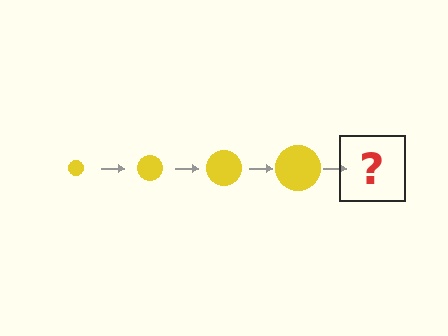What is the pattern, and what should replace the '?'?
The pattern is that the circle gets progressively larger each step. The '?' should be a yellow circle, larger than the previous one.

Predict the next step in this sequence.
The next step is a yellow circle, larger than the previous one.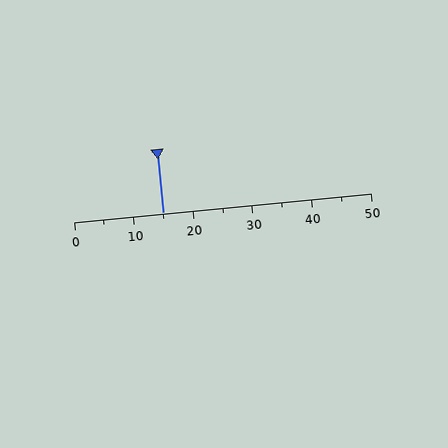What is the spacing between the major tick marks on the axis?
The major ticks are spaced 10 apart.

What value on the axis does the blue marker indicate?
The marker indicates approximately 15.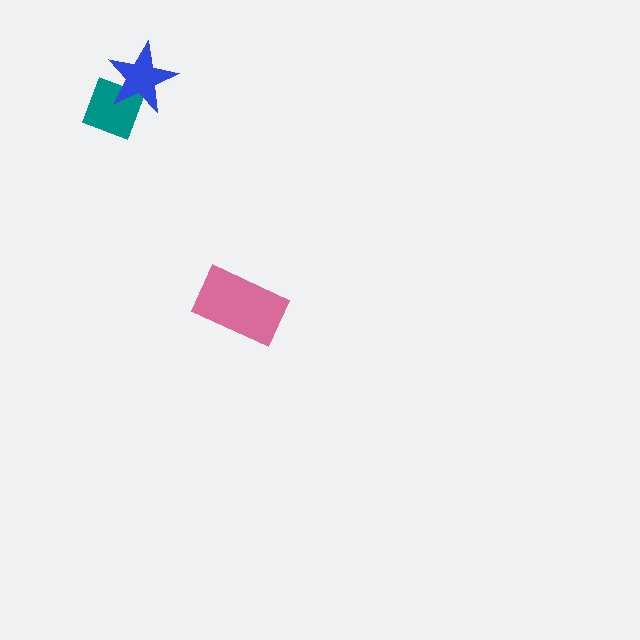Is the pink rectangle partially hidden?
No, no other shape covers it.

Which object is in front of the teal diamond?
The blue star is in front of the teal diamond.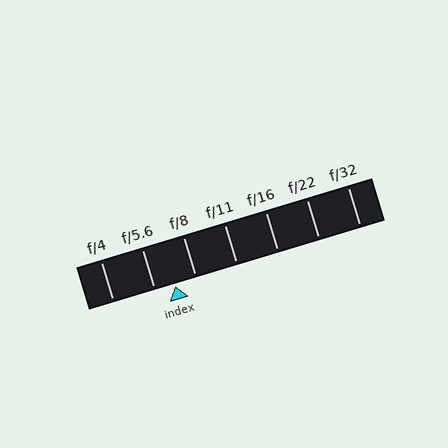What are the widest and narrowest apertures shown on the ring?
The widest aperture shown is f/4 and the narrowest is f/32.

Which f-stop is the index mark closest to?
The index mark is closest to f/5.6.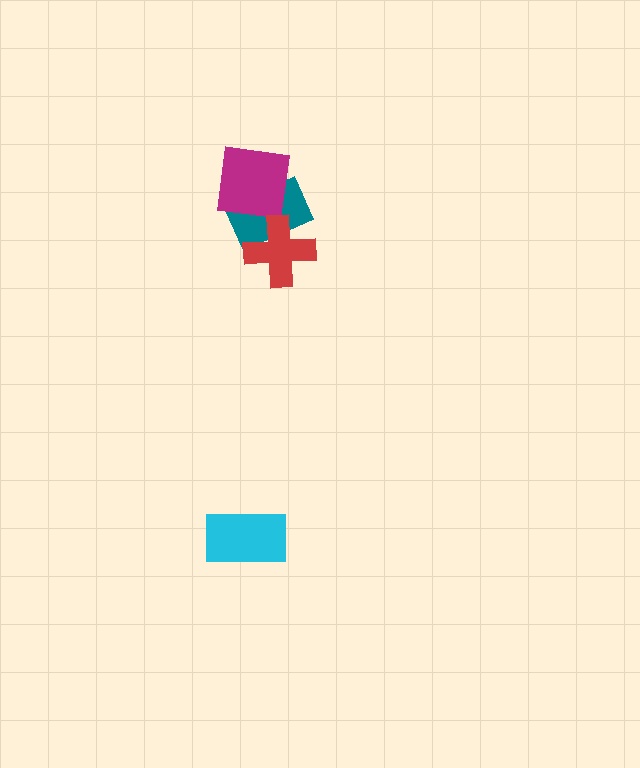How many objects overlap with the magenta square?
1 object overlaps with the magenta square.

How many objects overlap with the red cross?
1 object overlaps with the red cross.